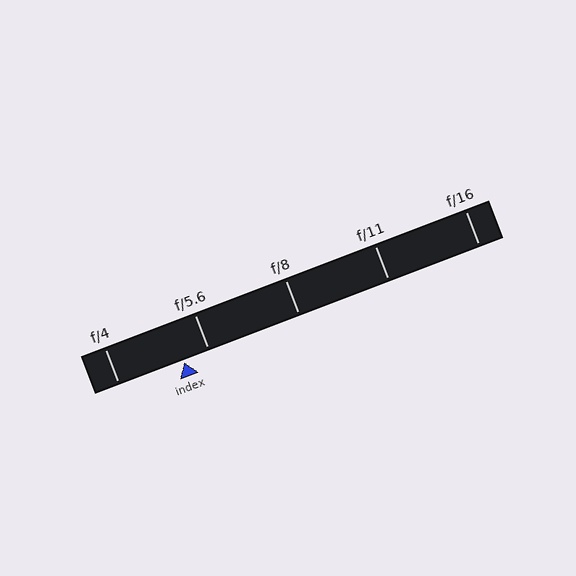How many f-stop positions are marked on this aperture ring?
There are 5 f-stop positions marked.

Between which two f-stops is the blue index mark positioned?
The index mark is between f/4 and f/5.6.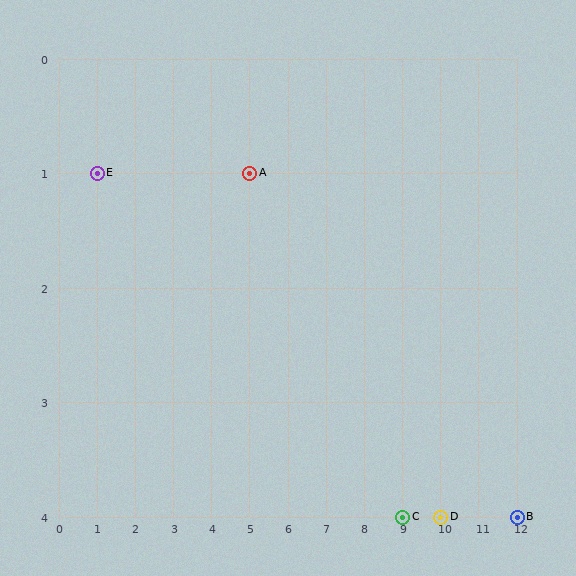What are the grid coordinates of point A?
Point A is at grid coordinates (5, 1).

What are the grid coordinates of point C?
Point C is at grid coordinates (9, 4).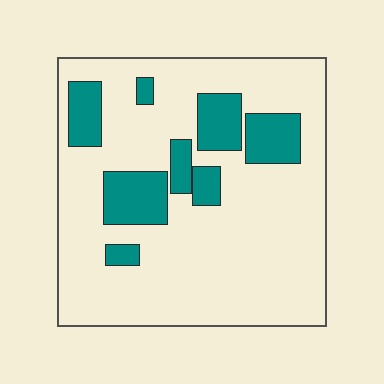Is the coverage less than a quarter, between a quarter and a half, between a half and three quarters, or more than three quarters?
Less than a quarter.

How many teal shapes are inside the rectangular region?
8.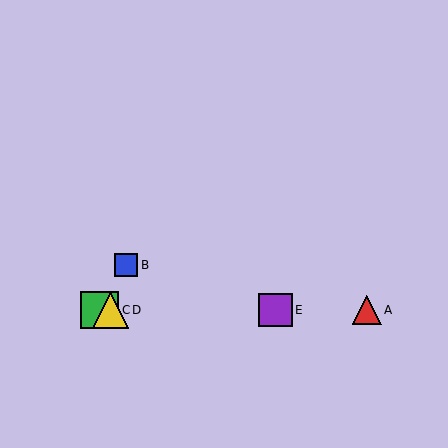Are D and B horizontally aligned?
No, D is at y≈310 and B is at y≈265.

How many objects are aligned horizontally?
4 objects (A, C, D, E) are aligned horizontally.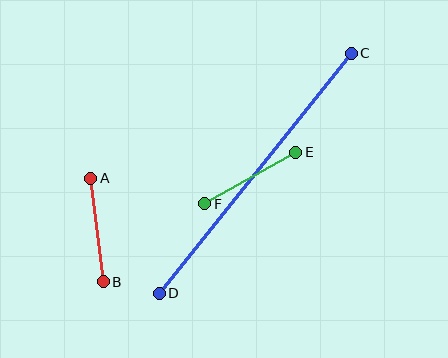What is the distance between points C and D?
The distance is approximately 307 pixels.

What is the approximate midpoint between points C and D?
The midpoint is at approximately (255, 173) pixels.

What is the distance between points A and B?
The distance is approximately 104 pixels.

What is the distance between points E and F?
The distance is approximately 105 pixels.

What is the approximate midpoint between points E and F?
The midpoint is at approximately (250, 178) pixels.